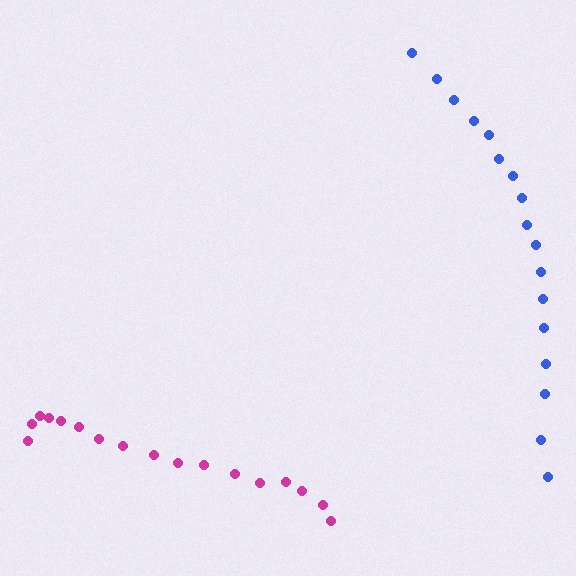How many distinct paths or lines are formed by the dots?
There are 2 distinct paths.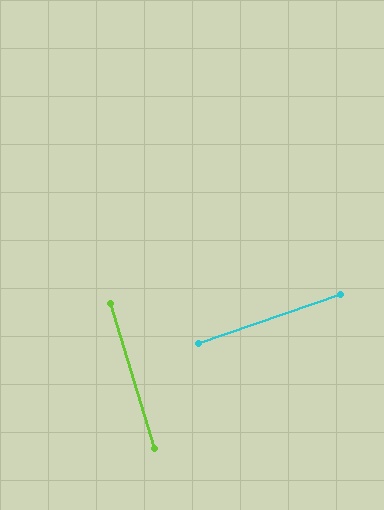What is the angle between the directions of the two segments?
Approximately 88 degrees.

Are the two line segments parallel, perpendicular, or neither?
Perpendicular — they meet at approximately 88°.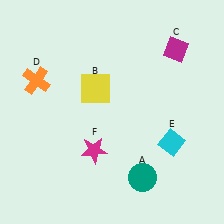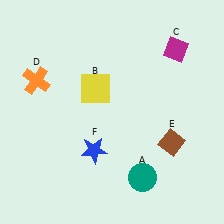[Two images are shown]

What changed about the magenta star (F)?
In Image 1, F is magenta. In Image 2, it changed to blue.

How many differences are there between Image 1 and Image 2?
There are 2 differences between the two images.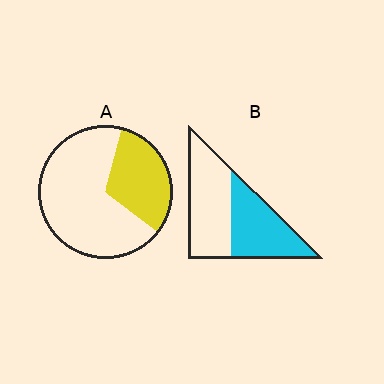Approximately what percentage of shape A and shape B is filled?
A is approximately 30% and B is approximately 45%.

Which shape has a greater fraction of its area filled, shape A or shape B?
Shape B.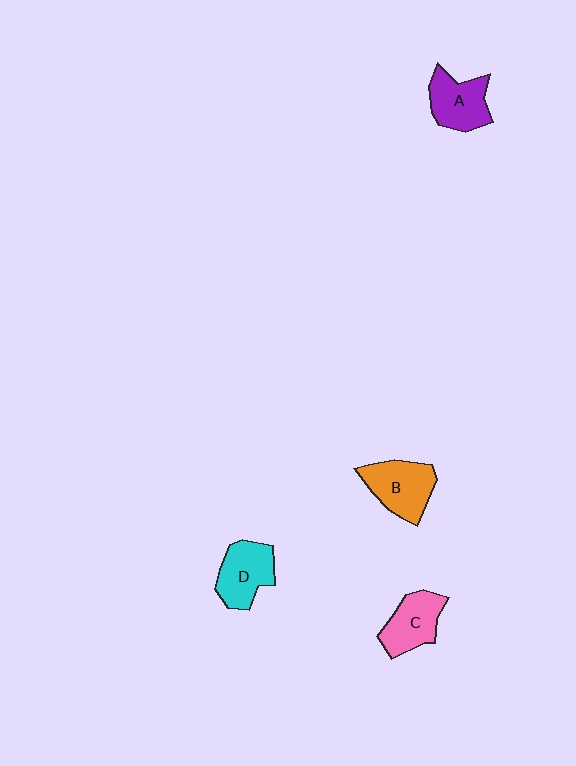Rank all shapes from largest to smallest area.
From largest to smallest: B (orange), D (cyan), A (purple), C (pink).